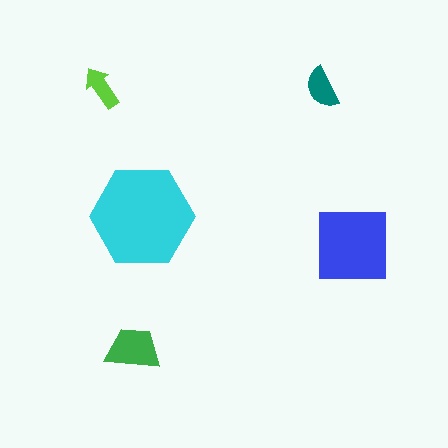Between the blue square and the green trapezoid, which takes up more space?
The blue square.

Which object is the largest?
The cyan hexagon.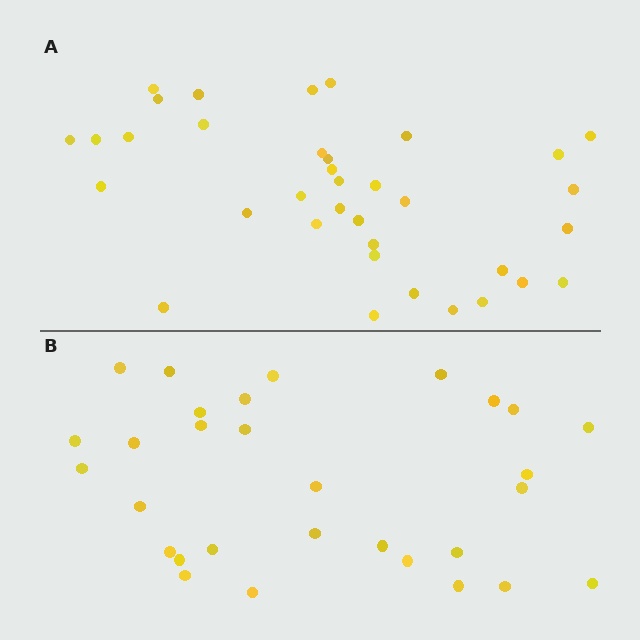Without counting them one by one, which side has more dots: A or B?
Region A (the top region) has more dots.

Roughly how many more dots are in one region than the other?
Region A has about 6 more dots than region B.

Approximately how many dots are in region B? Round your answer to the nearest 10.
About 30 dots.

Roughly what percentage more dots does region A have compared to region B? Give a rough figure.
About 20% more.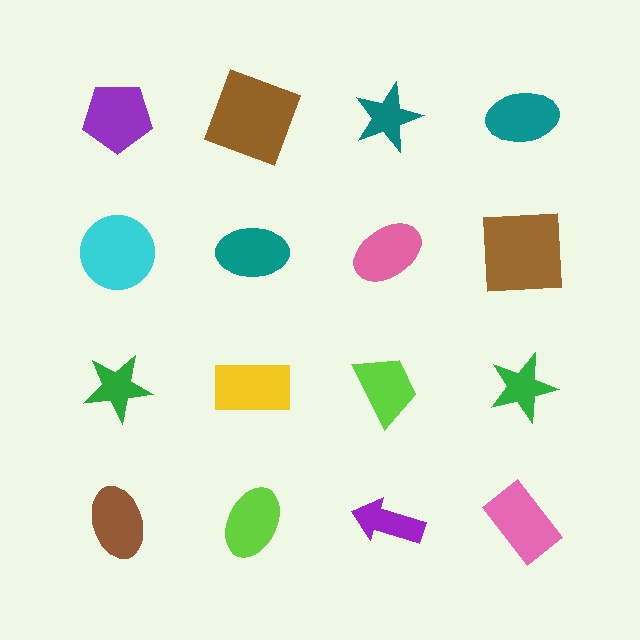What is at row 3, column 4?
A green star.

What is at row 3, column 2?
A yellow rectangle.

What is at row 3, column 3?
A lime trapezoid.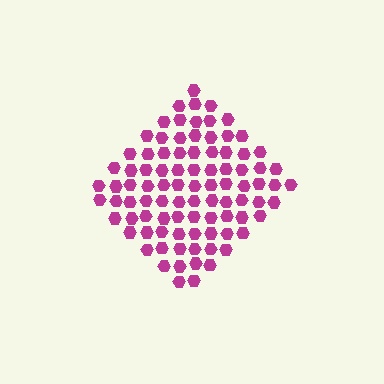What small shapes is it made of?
It is made of small hexagons.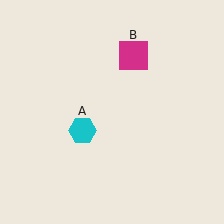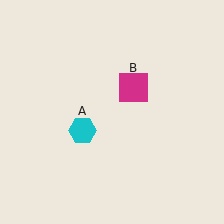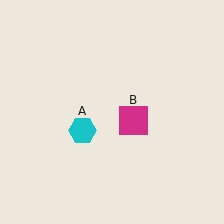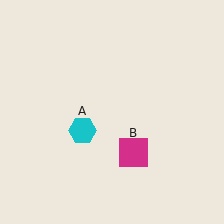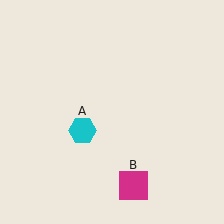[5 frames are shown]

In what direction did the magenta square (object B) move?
The magenta square (object B) moved down.